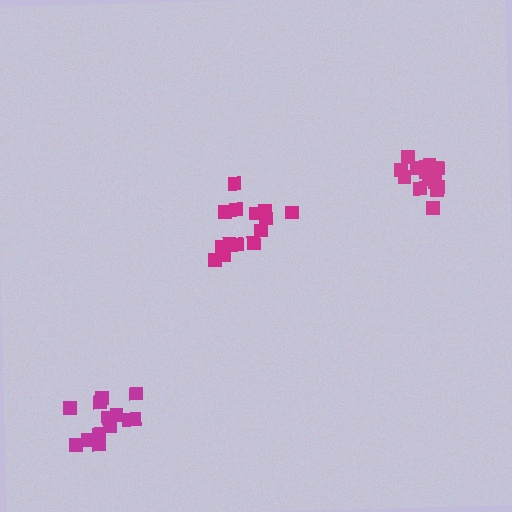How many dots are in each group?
Group 1: 14 dots, Group 2: 13 dots, Group 3: 13 dots (40 total).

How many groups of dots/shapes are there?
There are 3 groups.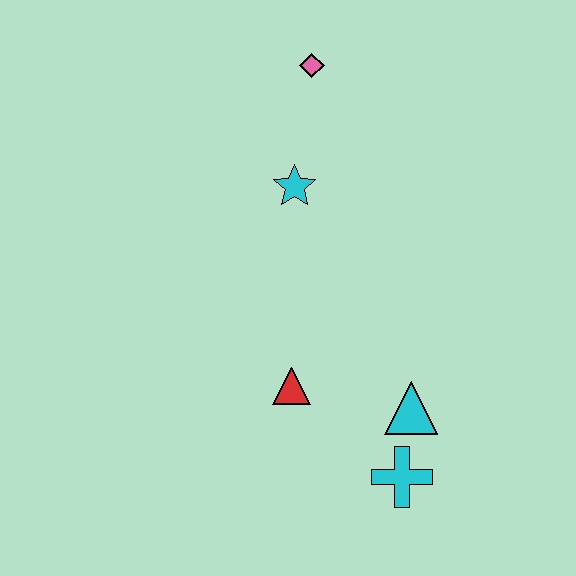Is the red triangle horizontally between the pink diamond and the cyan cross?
No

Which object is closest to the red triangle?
The cyan triangle is closest to the red triangle.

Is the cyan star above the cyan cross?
Yes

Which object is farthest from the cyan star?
The cyan cross is farthest from the cyan star.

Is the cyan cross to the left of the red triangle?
No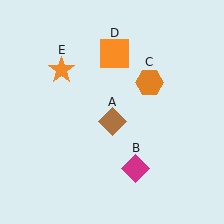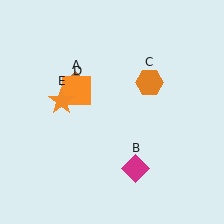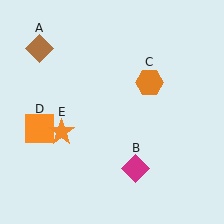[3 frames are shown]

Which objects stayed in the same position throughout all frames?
Magenta diamond (object B) and orange hexagon (object C) remained stationary.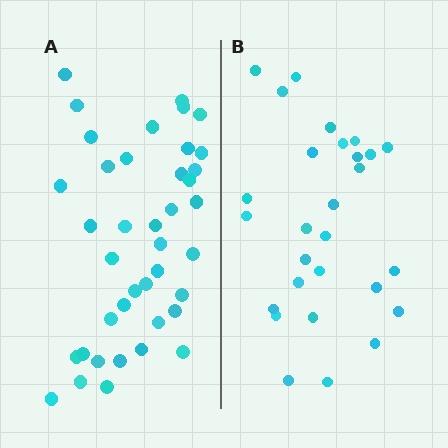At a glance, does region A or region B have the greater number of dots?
Region A (the left region) has more dots.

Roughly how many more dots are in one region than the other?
Region A has roughly 12 or so more dots than region B.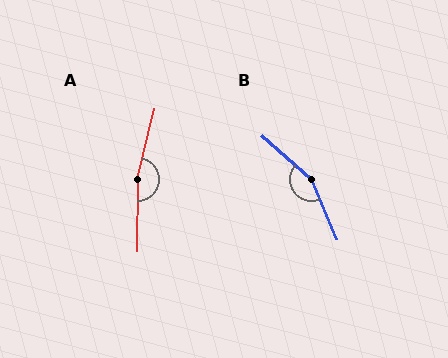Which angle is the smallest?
B, at approximately 154 degrees.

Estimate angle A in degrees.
Approximately 166 degrees.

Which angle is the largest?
A, at approximately 166 degrees.